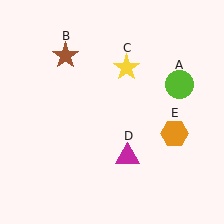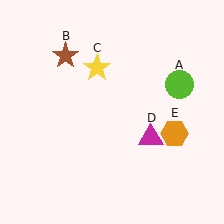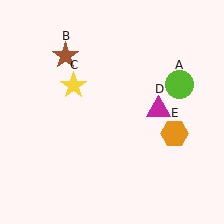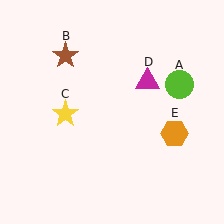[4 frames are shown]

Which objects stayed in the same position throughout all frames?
Lime circle (object A) and brown star (object B) and orange hexagon (object E) remained stationary.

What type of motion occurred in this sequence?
The yellow star (object C), magenta triangle (object D) rotated counterclockwise around the center of the scene.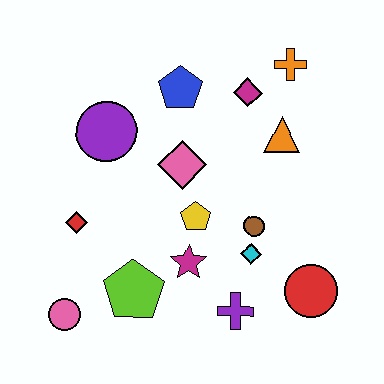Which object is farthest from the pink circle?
The orange cross is farthest from the pink circle.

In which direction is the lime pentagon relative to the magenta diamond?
The lime pentagon is below the magenta diamond.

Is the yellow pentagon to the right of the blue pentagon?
Yes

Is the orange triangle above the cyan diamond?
Yes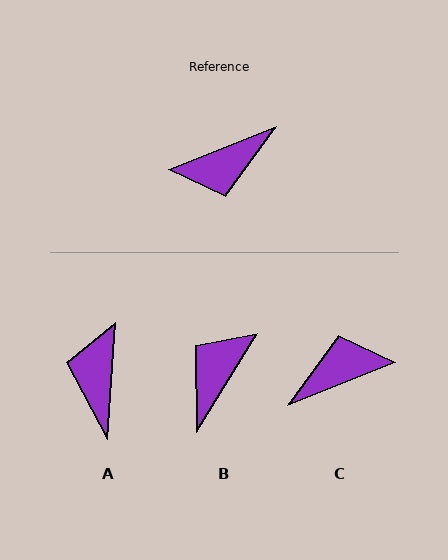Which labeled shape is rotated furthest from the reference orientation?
C, about 180 degrees away.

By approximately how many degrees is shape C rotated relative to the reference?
Approximately 180 degrees counter-clockwise.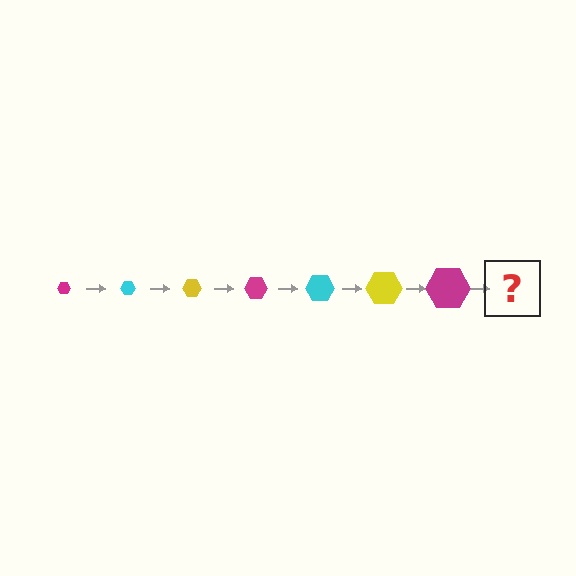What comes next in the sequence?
The next element should be a cyan hexagon, larger than the previous one.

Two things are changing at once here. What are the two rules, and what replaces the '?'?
The two rules are that the hexagon grows larger each step and the color cycles through magenta, cyan, and yellow. The '?' should be a cyan hexagon, larger than the previous one.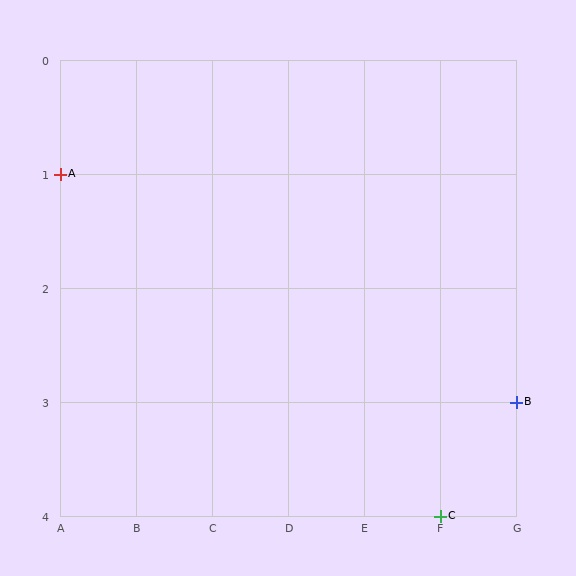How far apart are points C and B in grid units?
Points C and B are 1 column and 1 row apart (about 1.4 grid units diagonally).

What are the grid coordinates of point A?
Point A is at grid coordinates (A, 1).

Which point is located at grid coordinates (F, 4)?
Point C is at (F, 4).